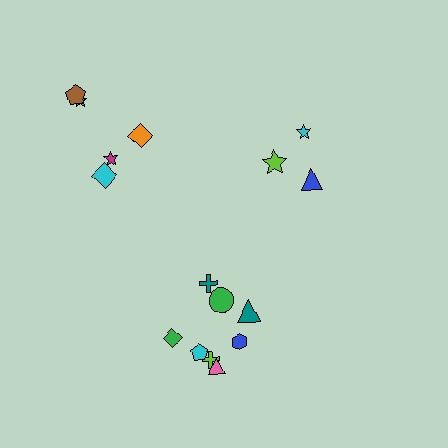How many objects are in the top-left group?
There are 5 objects.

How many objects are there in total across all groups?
There are 16 objects.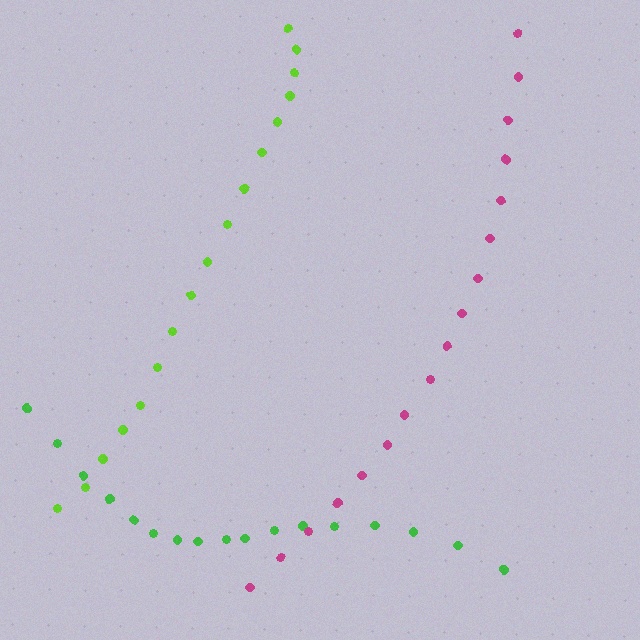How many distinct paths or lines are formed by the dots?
There are 3 distinct paths.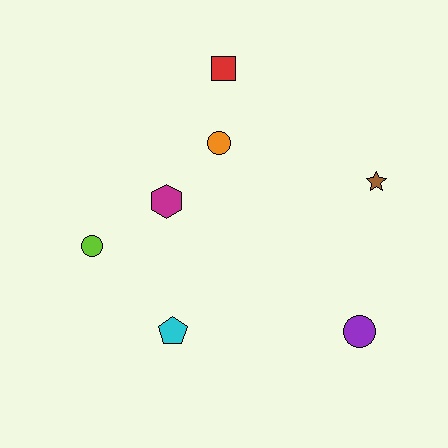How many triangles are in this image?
There are no triangles.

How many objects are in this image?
There are 7 objects.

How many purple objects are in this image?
There is 1 purple object.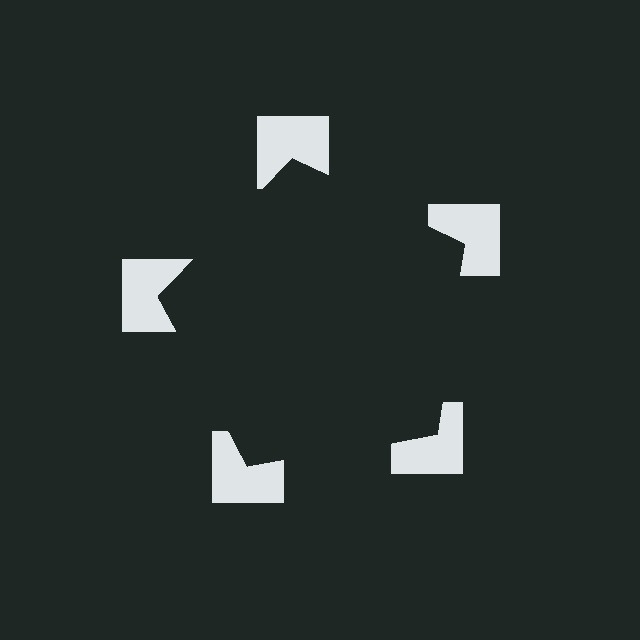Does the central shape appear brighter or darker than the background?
It typically appears slightly darker than the background, even though no actual brightness change is drawn.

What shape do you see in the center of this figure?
An illusory pentagon — its edges are inferred from the aligned wedge cuts in the notched squares, not physically drawn.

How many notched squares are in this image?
There are 5 — one at each vertex of the illusory pentagon.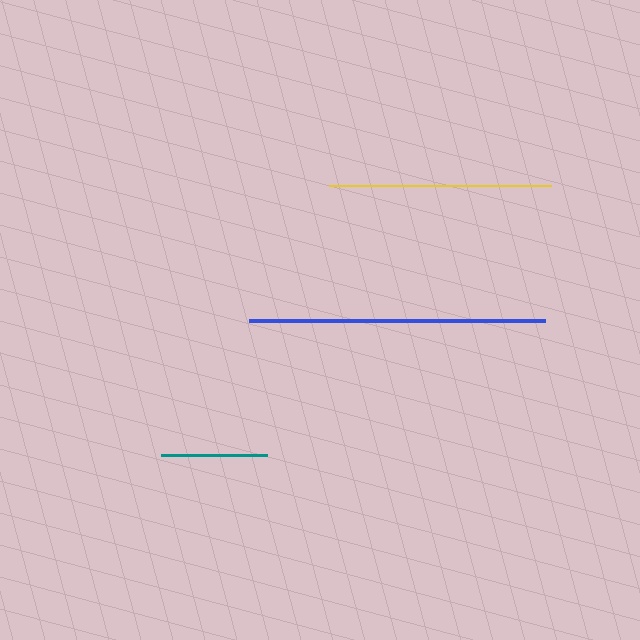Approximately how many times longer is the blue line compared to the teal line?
The blue line is approximately 2.8 times the length of the teal line.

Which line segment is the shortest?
The teal line is the shortest at approximately 106 pixels.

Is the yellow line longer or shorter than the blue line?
The blue line is longer than the yellow line.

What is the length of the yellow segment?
The yellow segment is approximately 222 pixels long.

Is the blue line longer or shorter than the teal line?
The blue line is longer than the teal line.